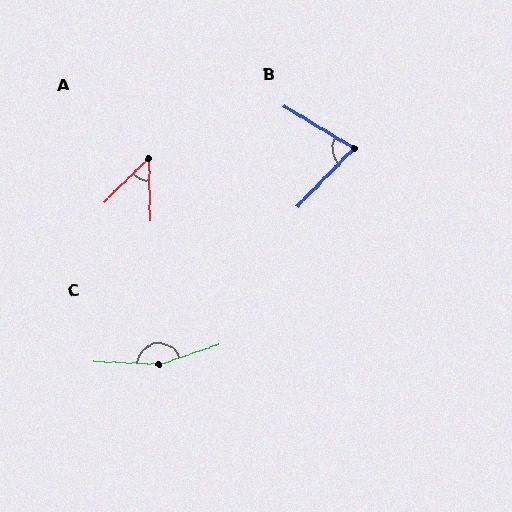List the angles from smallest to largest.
A (47°), B (77°), C (159°).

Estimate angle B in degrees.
Approximately 77 degrees.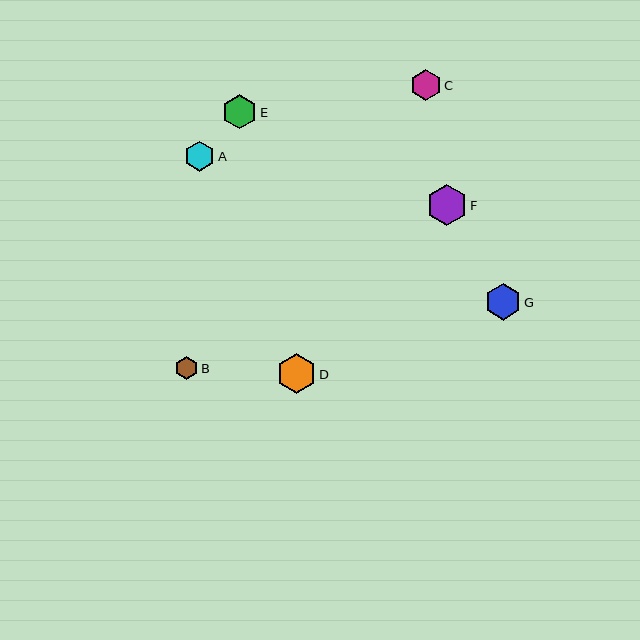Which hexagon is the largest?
Hexagon F is the largest with a size of approximately 41 pixels.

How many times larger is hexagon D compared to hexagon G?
Hexagon D is approximately 1.1 times the size of hexagon G.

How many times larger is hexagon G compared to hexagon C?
Hexagon G is approximately 1.2 times the size of hexagon C.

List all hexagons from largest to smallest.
From largest to smallest: F, D, G, E, C, A, B.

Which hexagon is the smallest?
Hexagon B is the smallest with a size of approximately 23 pixels.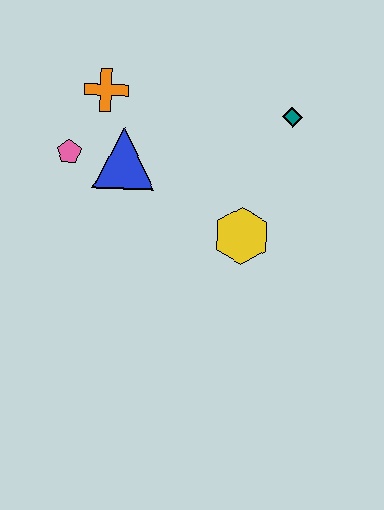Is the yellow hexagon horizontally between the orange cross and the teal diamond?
Yes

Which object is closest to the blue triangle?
The pink pentagon is closest to the blue triangle.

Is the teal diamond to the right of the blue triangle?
Yes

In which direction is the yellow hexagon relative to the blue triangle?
The yellow hexagon is to the right of the blue triangle.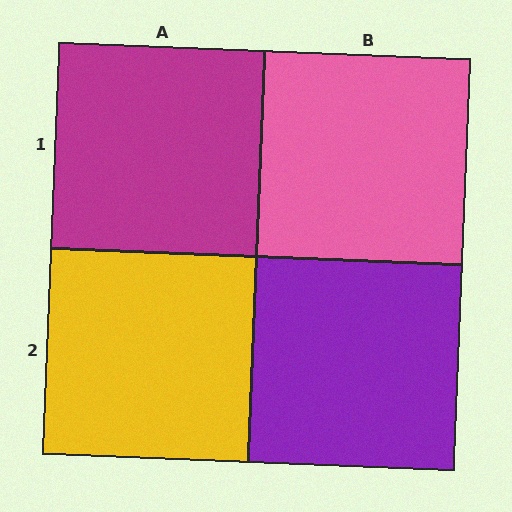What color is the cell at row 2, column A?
Yellow.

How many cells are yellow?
1 cell is yellow.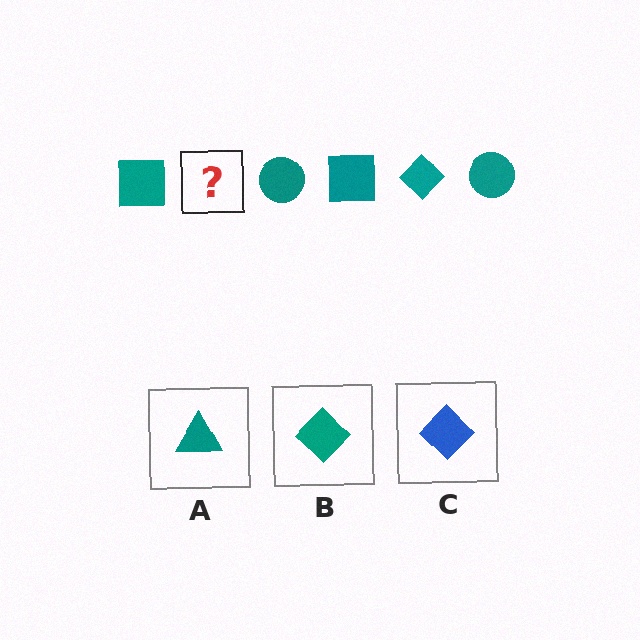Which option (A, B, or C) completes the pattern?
B.